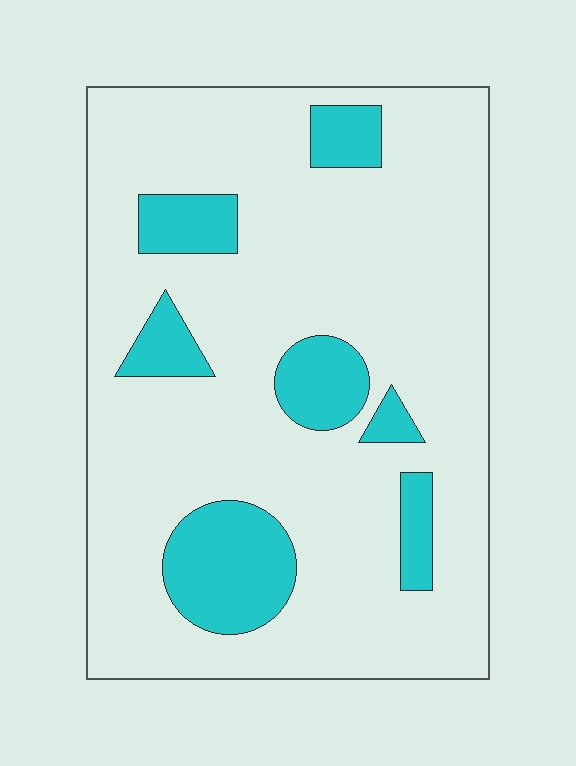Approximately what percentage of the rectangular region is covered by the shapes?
Approximately 20%.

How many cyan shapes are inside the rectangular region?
7.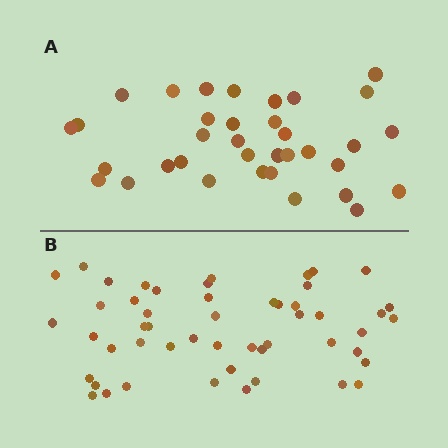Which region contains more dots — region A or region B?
Region B (the bottom region) has more dots.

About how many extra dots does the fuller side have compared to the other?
Region B has approximately 15 more dots than region A.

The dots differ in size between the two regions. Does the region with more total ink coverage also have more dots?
No. Region A has more total ink coverage because its dots are larger, but region B actually contains more individual dots. Total area can be misleading — the number of items is what matters here.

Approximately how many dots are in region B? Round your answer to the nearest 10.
About 50 dots. (The exact count is 51, which rounds to 50.)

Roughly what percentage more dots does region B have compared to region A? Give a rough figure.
About 45% more.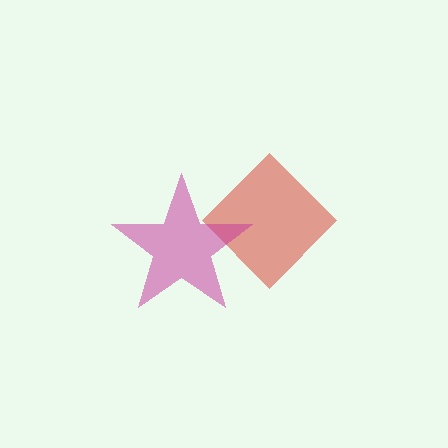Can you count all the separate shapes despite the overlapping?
Yes, there are 2 separate shapes.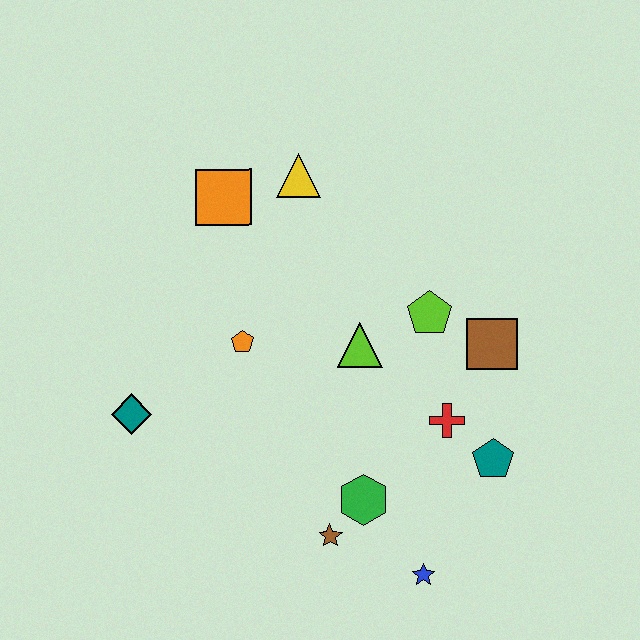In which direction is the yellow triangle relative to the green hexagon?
The yellow triangle is above the green hexagon.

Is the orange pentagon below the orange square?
Yes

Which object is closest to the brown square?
The lime pentagon is closest to the brown square.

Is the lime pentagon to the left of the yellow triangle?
No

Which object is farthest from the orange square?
The blue star is farthest from the orange square.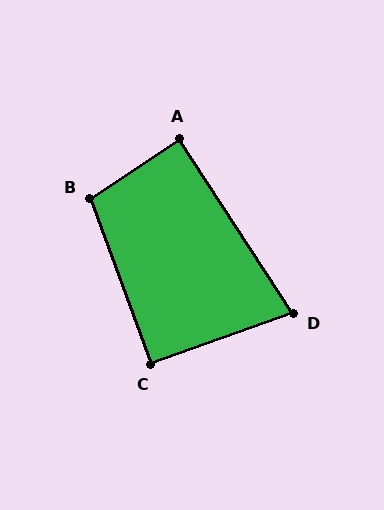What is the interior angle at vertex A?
Approximately 89 degrees (approximately right).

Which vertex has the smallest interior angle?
D, at approximately 76 degrees.